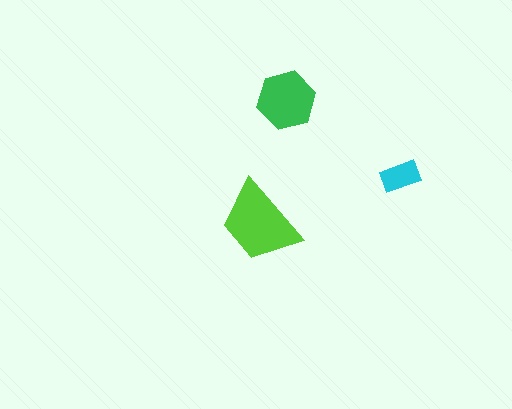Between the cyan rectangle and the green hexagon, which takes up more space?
The green hexagon.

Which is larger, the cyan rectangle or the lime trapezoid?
The lime trapezoid.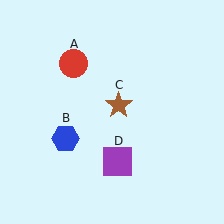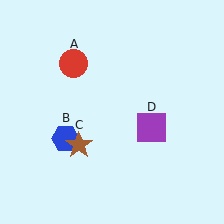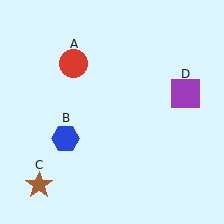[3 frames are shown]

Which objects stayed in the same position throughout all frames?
Red circle (object A) and blue hexagon (object B) remained stationary.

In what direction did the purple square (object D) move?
The purple square (object D) moved up and to the right.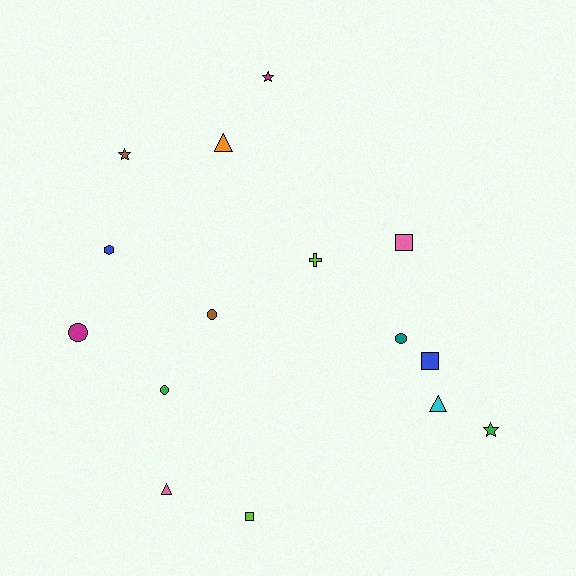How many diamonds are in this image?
There are no diamonds.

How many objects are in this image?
There are 15 objects.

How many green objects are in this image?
There are 2 green objects.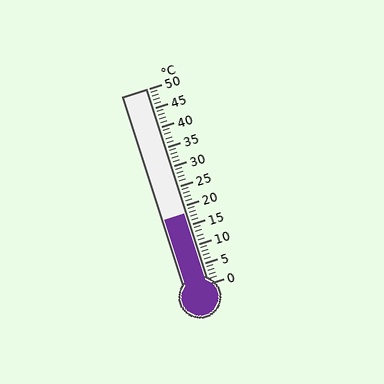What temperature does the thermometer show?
The thermometer shows approximately 18°C.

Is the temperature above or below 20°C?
The temperature is below 20°C.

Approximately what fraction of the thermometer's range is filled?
The thermometer is filled to approximately 35% of its range.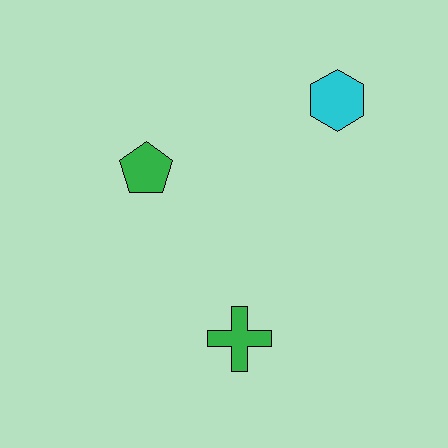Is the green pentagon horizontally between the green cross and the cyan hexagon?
No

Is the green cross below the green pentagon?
Yes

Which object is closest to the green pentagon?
The green cross is closest to the green pentagon.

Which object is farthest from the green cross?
The cyan hexagon is farthest from the green cross.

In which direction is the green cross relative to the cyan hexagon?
The green cross is below the cyan hexagon.